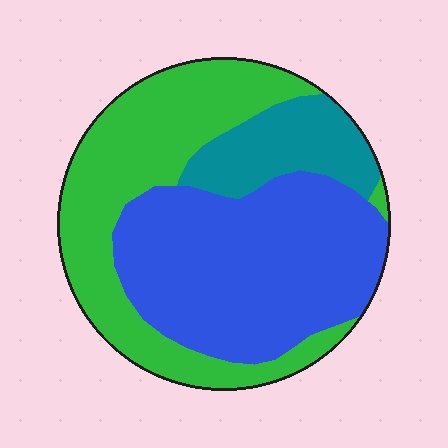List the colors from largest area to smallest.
From largest to smallest: blue, green, teal.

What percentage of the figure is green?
Green covers roughly 40% of the figure.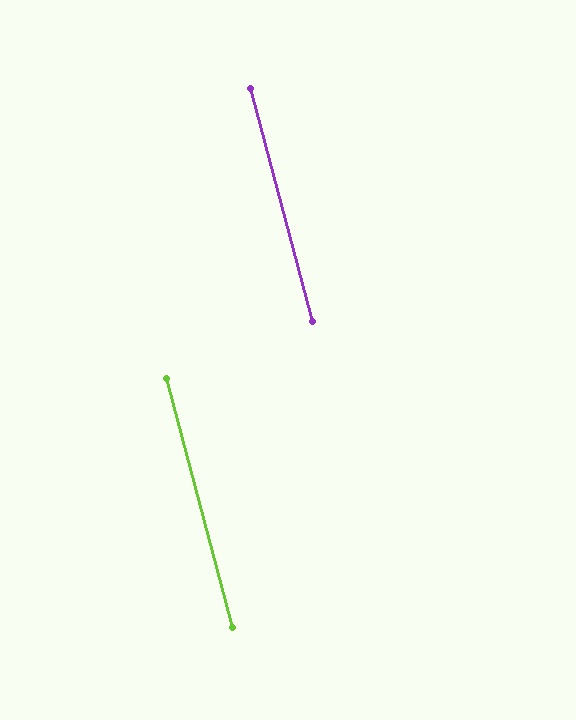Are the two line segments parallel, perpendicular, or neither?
Parallel — their directions differ by only 0.2°.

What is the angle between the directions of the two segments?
Approximately 0 degrees.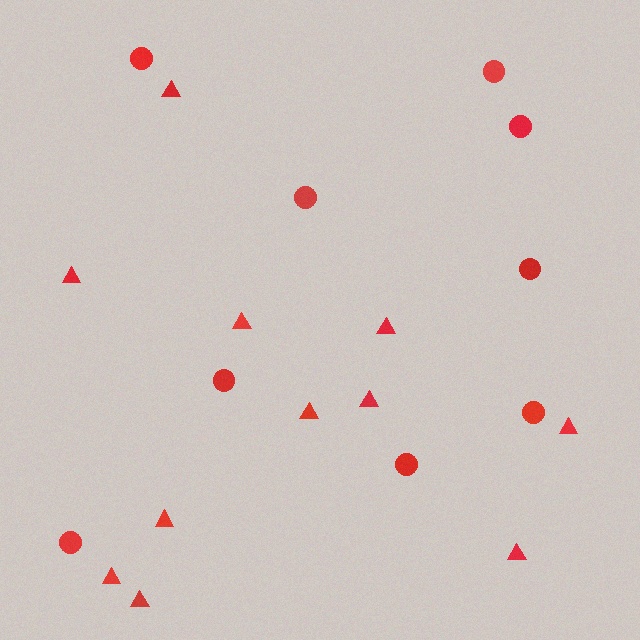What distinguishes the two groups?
There are 2 groups: one group of circles (9) and one group of triangles (11).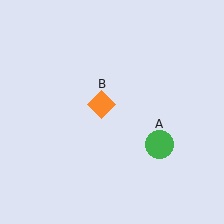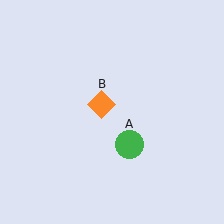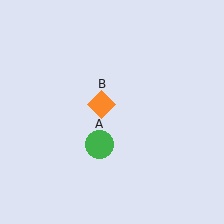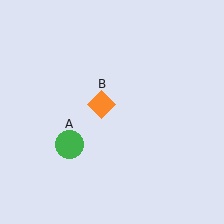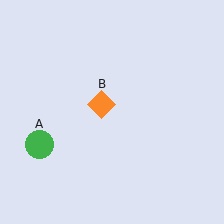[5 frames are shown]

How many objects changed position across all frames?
1 object changed position: green circle (object A).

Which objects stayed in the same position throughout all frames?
Orange diamond (object B) remained stationary.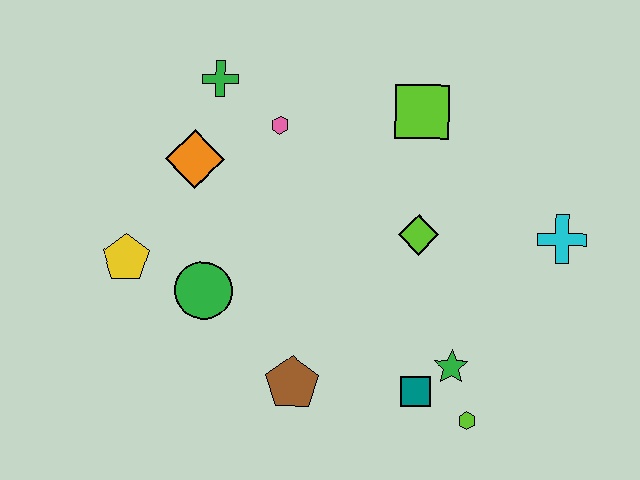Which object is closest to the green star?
The teal square is closest to the green star.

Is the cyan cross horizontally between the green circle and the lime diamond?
No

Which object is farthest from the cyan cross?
The yellow pentagon is farthest from the cyan cross.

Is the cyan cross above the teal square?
Yes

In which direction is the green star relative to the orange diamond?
The green star is to the right of the orange diamond.